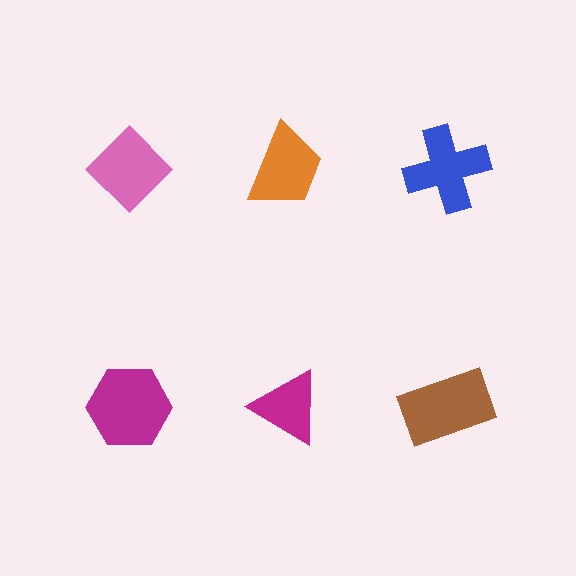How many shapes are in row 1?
3 shapes.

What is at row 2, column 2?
A magenta triangle.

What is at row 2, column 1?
A magenta hexagon.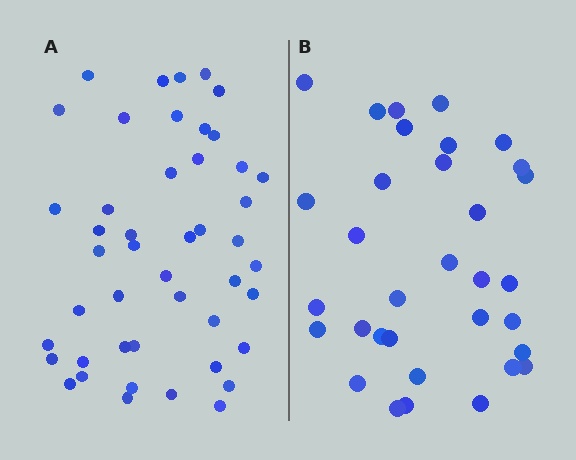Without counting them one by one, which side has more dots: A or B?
Region A (the left region) has more dots.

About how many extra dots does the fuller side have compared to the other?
Region A has approximately 15 more dots than region B.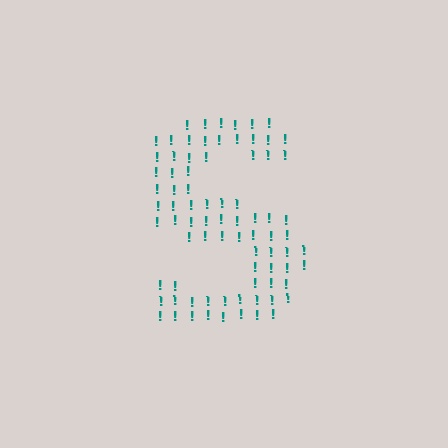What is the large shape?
The large shape is the letter S.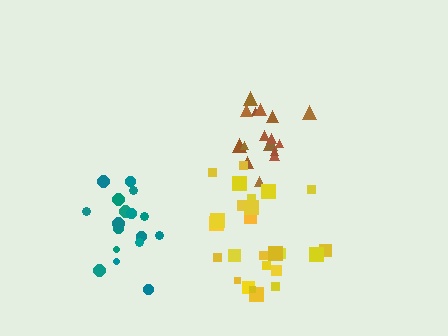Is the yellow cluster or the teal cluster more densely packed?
Teal.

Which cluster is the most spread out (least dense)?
Yellow.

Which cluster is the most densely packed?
Teal.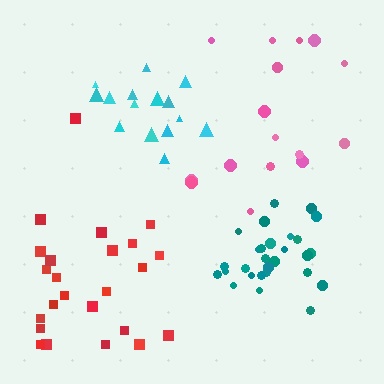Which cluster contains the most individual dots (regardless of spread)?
Teal (28).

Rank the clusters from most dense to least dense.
teal, cyan, red, pink.